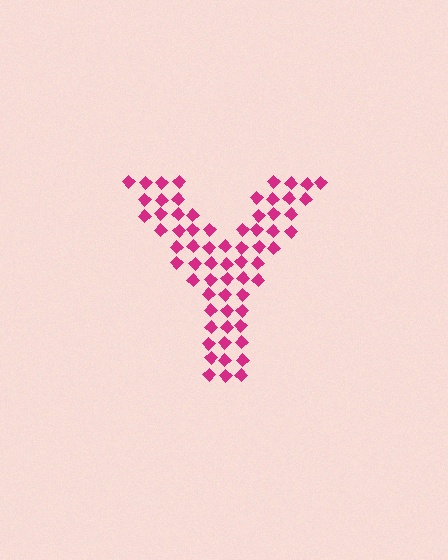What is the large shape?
The large shape is the letter Y.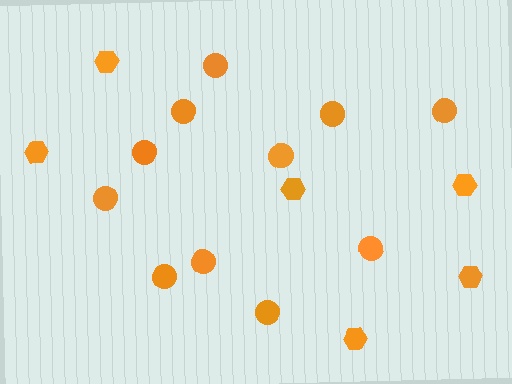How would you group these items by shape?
There are 2 groups: one group of hexagons (6) and one group of circles (11).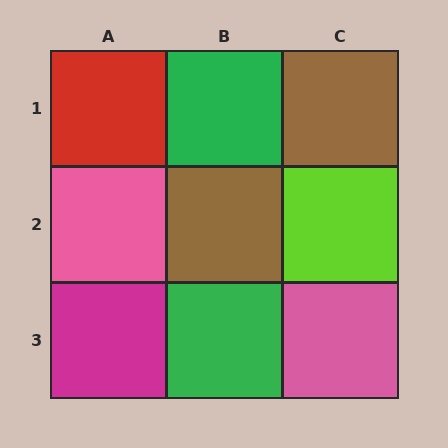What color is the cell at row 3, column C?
Pink.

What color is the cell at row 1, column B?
Green.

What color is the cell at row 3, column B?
Green.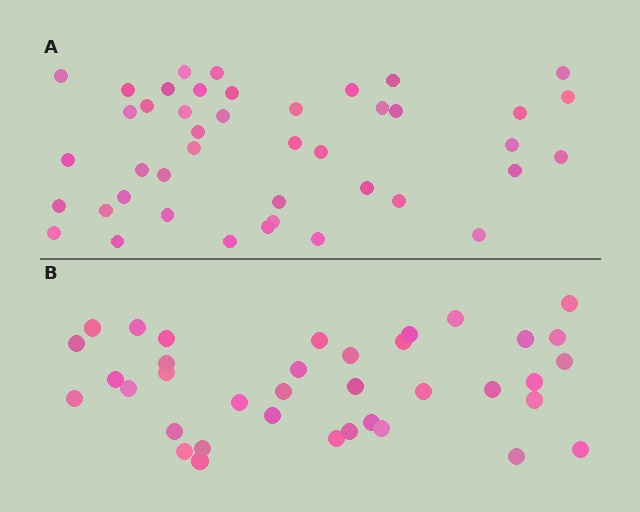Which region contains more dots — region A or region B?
Region A (the top region) has more dots.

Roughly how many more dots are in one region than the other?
Region A has about 6 more dots than region B.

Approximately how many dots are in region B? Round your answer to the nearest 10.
About 40 dots. (The exact count is 37, which rounds to 40.)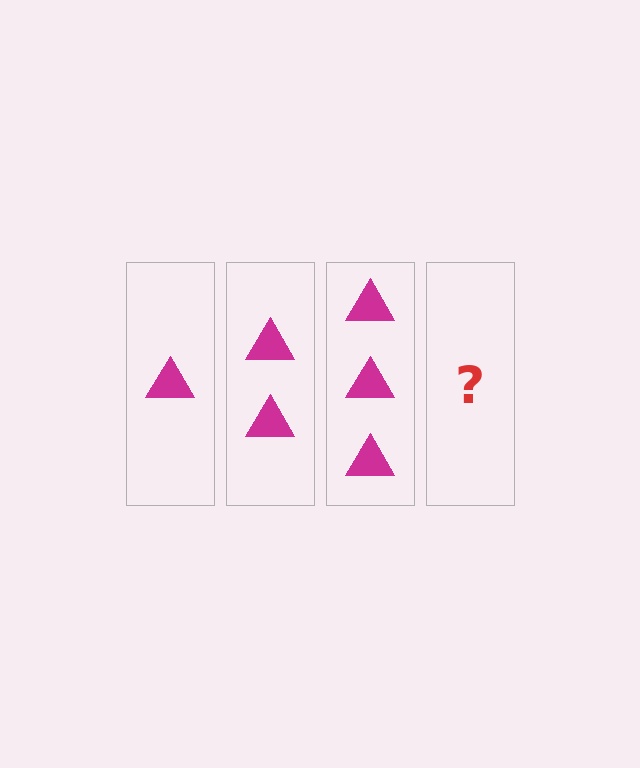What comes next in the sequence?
The next element should be 4 triangles.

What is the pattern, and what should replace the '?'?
The pattern is that each step adds one more triangle. The '?' should be 4 triangles.